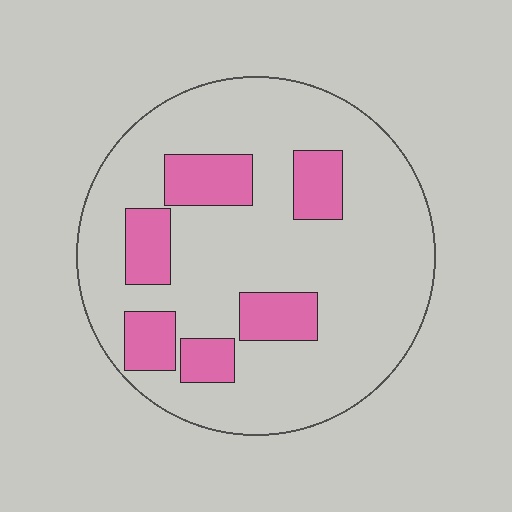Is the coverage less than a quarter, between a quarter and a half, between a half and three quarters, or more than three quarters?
Less than a quarter.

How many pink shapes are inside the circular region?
6.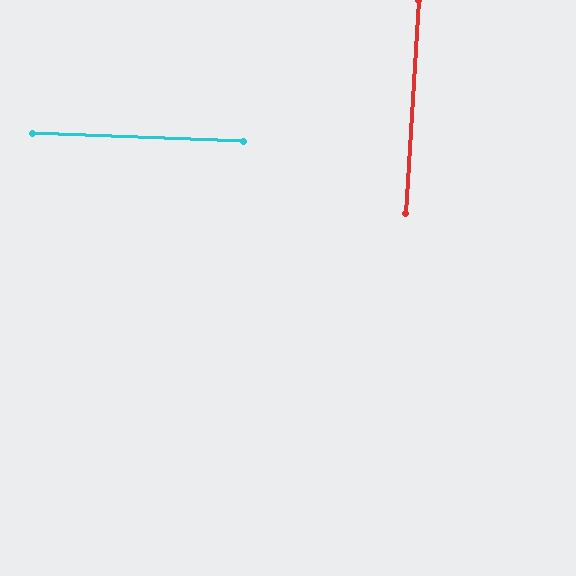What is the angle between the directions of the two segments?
Approximately 89 degrees.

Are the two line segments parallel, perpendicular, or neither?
Perpendicular — they meet at approximately 89°.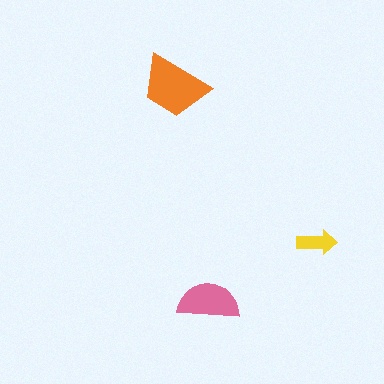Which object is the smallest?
The yellow arrow.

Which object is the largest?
The orange trapezoid.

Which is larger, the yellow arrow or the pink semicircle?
The pink semicircle.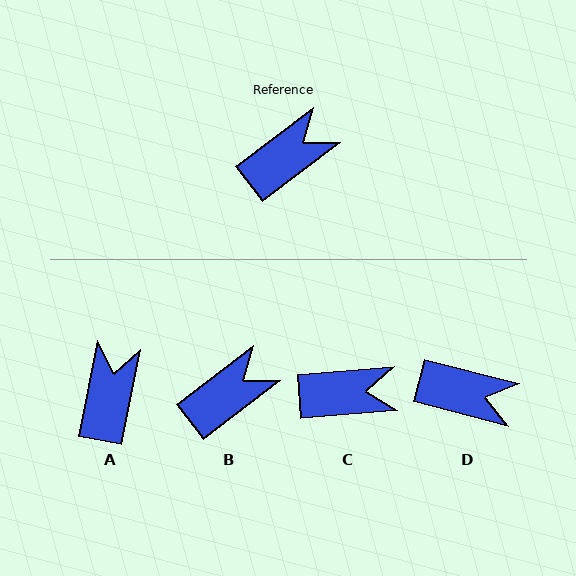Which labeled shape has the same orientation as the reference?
B.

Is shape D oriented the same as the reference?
No, it is off by about 52 degrees.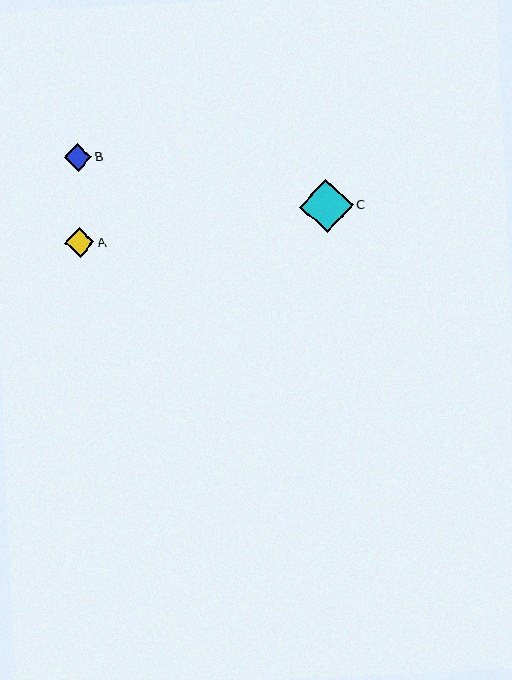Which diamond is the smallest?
Diamond B is the smallest with a size of approximately 27 pixels.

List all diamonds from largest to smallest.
From largest to smallest: C, A, B.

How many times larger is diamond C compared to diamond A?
Diamond C is approximately 1.8 times the size of diamond A.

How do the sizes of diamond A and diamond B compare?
Diamond A and diamond B are approximately the same size.